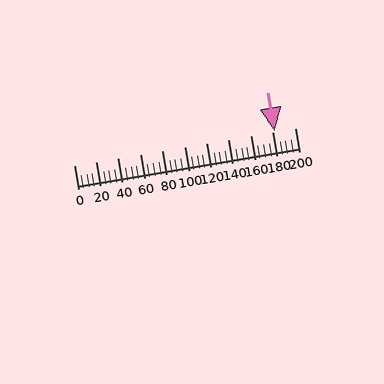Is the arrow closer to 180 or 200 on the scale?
The arrow is closer to 180.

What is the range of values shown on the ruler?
The ruler shows values from 0 to 200.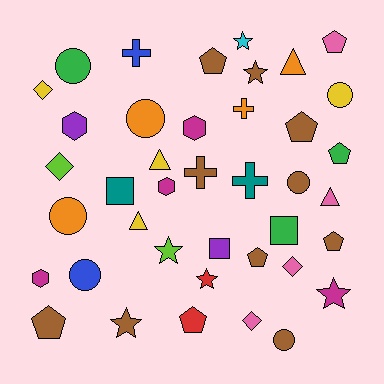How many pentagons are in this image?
There are 8 pentagons.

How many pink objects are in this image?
There are 4 pink objects.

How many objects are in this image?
There are 40 objects.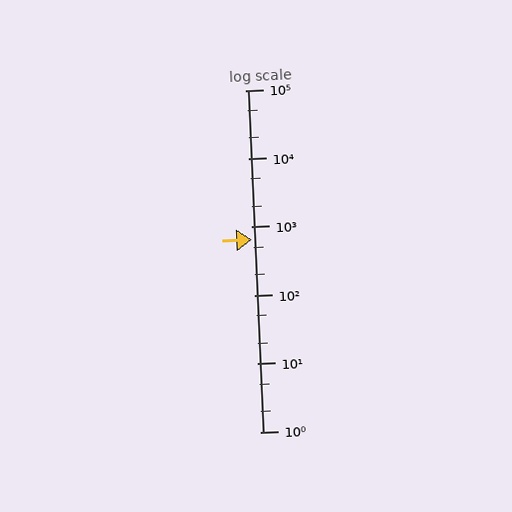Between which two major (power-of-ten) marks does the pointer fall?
The pointer is between 100 and 1000.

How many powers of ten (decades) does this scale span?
The scale spans 5 decades, from 1 to 100000.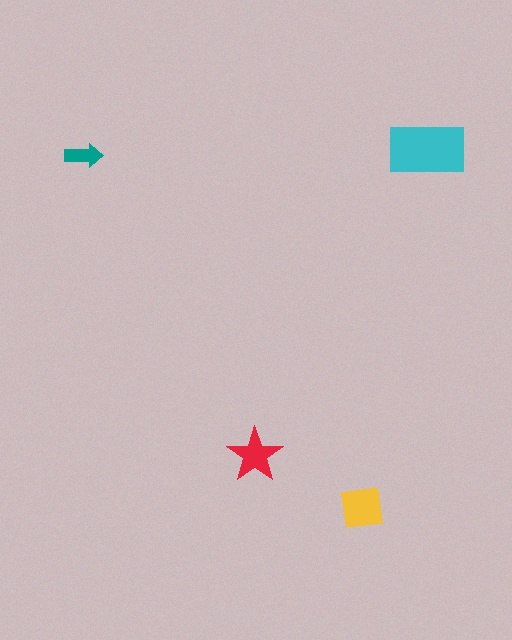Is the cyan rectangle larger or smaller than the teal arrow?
Larger.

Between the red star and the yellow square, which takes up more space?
The yellow square.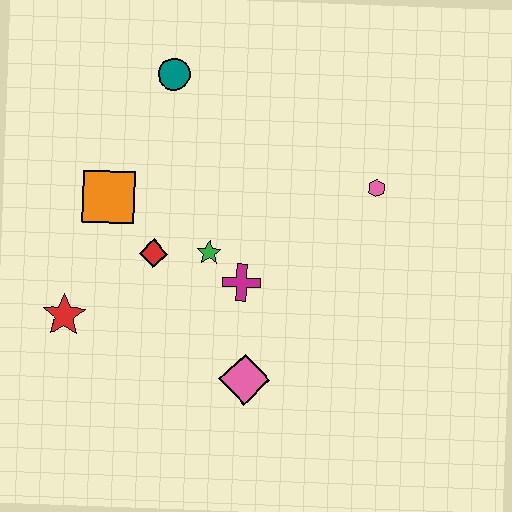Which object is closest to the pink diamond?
The magenta cross is closest to the pink diamond.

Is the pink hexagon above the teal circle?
No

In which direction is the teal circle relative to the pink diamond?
The teal circle is above the pink diamond.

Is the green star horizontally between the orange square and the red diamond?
No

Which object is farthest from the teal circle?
The pink diamond is farthest from the teal circle.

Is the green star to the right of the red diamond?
Yes